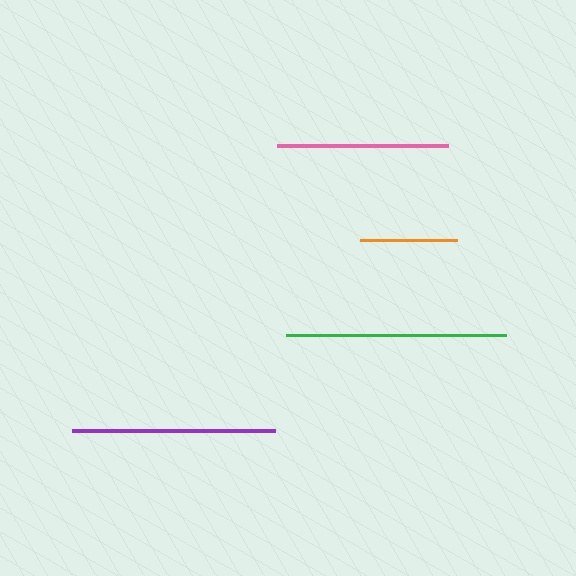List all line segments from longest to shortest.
From longest to shortest: green, purple, pink, orange.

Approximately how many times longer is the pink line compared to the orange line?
The pink line is approximately 1.8 times the length of the orange line.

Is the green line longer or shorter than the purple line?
The green line is longer than the purple line.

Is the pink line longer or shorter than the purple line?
The purple line is longer than the pink line.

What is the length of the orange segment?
The orange segment is approximately 97 pixels long.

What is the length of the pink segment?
The pink segment is approximately 171 pixels long.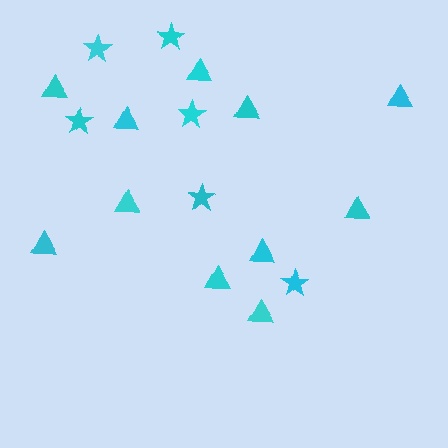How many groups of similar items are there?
There are 2 groups: one group of stars (6) and one group of triangles (11).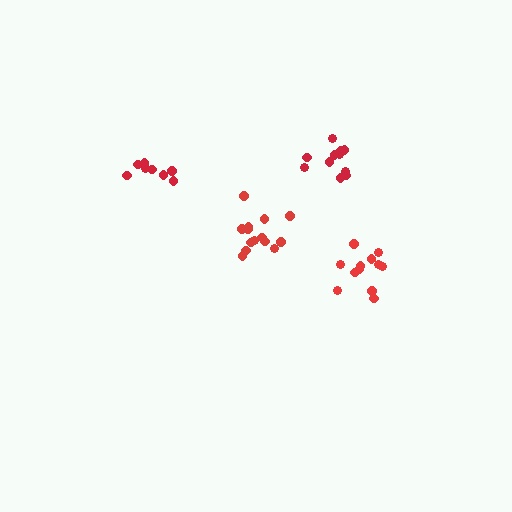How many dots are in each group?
Group 1: 14 dots, Group 2: 12 dots, Group 3: 8 dots, Group 4: 11 dots (45 total).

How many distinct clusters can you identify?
There are 4 distinct clusters.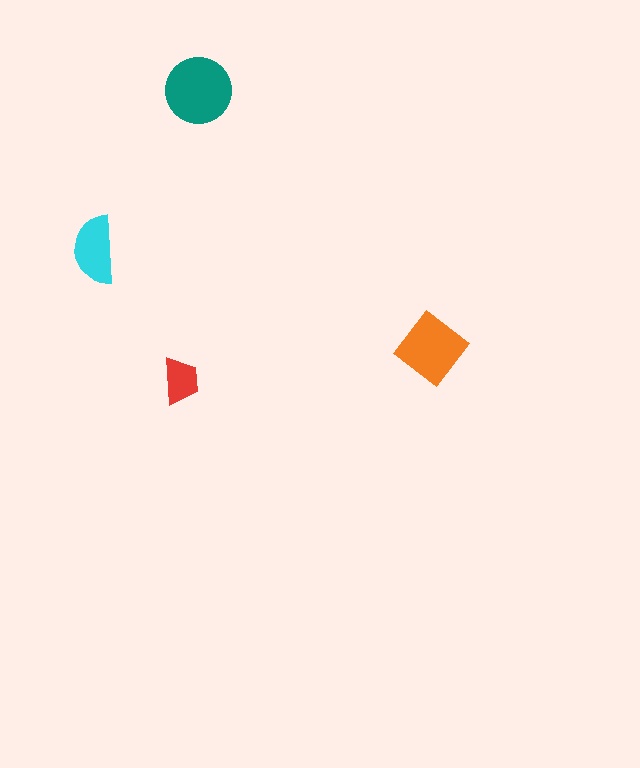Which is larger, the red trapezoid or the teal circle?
The teal circle.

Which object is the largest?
The teal circle.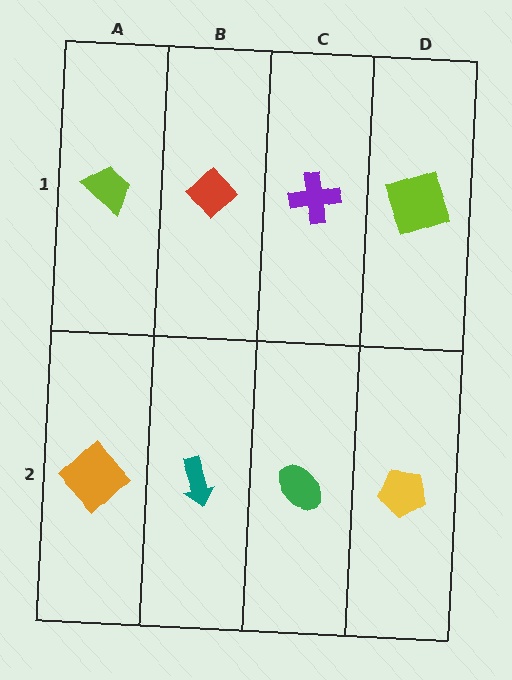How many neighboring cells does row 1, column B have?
3.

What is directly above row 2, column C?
A purple cross.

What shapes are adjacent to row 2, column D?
A lime square (row 1, column D), a green ellipse (row 2, column C).